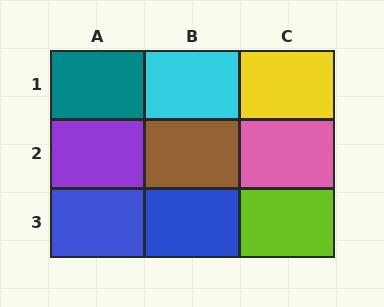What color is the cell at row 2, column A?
Purple.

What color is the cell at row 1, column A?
Teal.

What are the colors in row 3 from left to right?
Blue, blue, lime.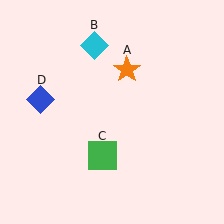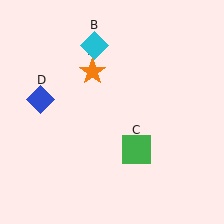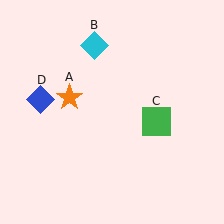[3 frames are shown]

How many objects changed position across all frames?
2 objects changed position: orange star (object A), green square (object C).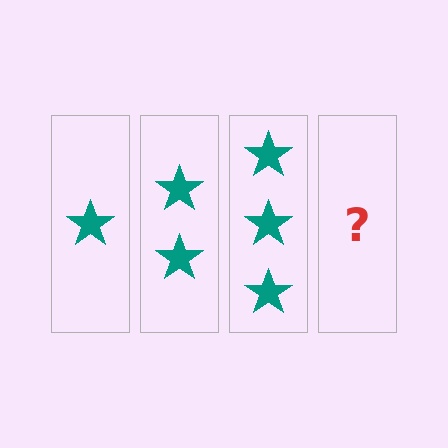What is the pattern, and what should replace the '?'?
The pattern is that each step adds one more star. The '?' should be 4 stars.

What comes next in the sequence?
The next element should be 4 stars.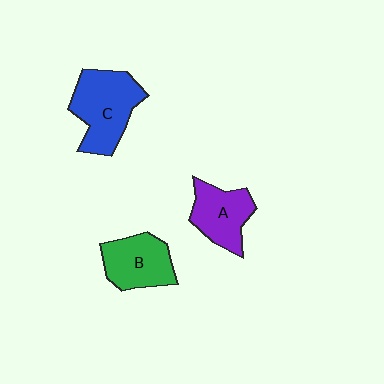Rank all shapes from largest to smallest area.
From largest to smallest: C (blue), B (green), A (purple).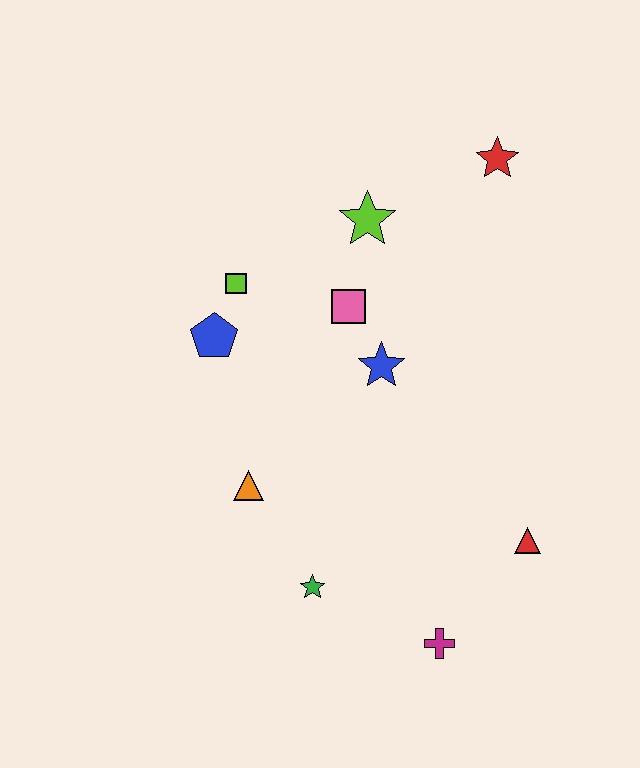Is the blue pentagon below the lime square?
Yes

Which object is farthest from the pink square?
The magenta cross is farthest from the pink square.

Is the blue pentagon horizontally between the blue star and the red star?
No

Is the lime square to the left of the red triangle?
Yes